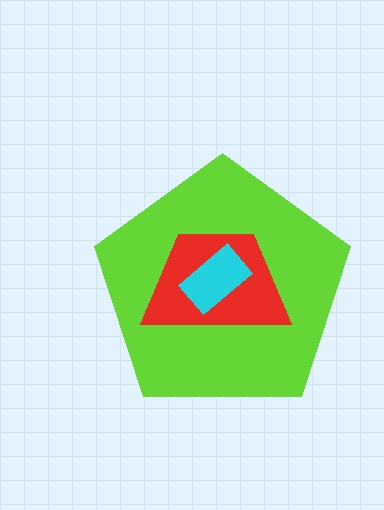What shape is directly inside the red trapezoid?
The cyan rectangle.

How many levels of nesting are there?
3.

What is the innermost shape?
The cyan rectangle.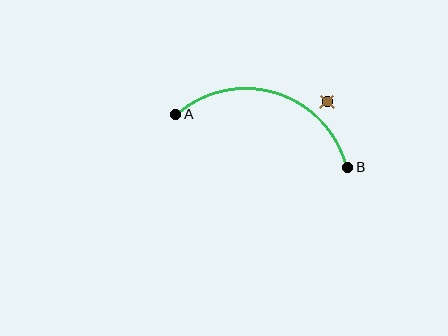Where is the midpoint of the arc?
The arc midpoint is the point on the curve farthest from the straight line joining A and B. It sits above that line.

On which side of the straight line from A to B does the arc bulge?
The arc bulges above the straight line connecting A and B.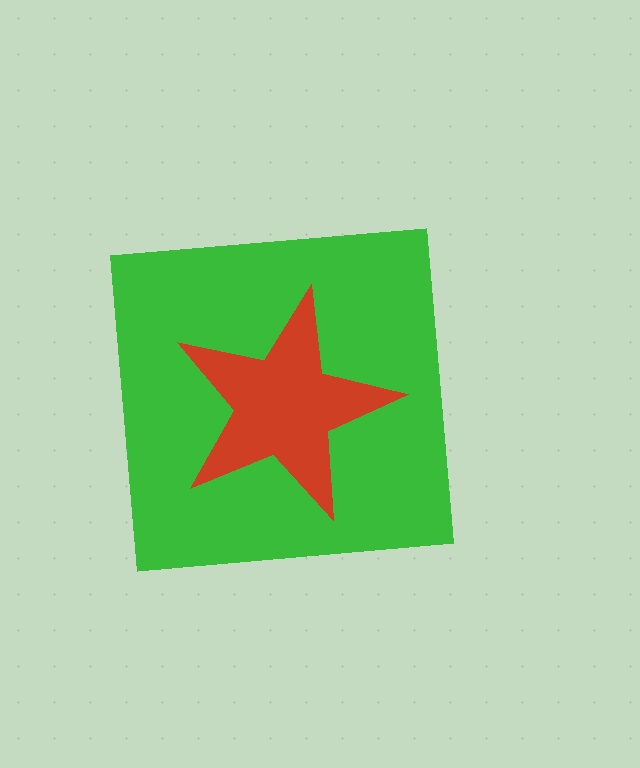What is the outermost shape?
The green square.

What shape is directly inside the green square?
The red star.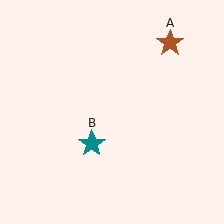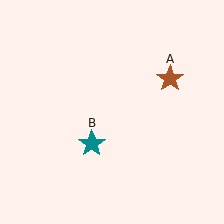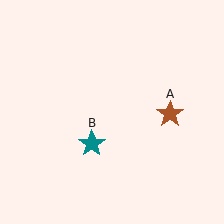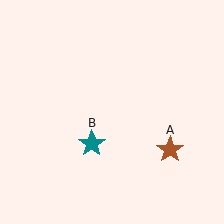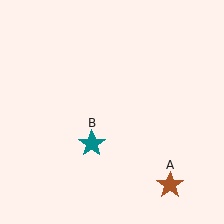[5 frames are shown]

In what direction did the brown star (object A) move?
The brown star (object A) moved down.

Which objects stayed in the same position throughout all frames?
Teal star (object B) remained stationary.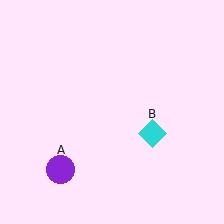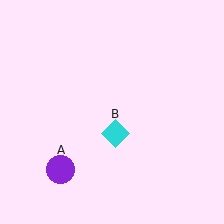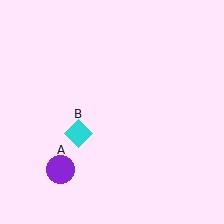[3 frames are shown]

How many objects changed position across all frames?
1 object changed position: cyan diamond (object B).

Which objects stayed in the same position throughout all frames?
Purple circle (object A) remained stationary.